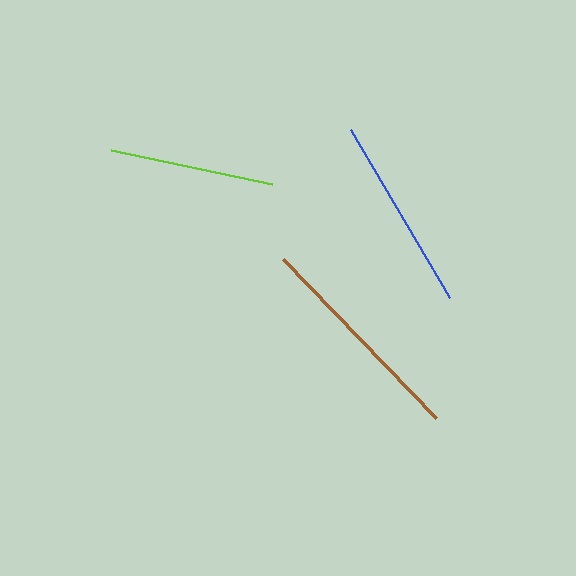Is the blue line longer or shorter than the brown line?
The brown line is longer than the blue line.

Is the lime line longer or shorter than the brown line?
The brown line is longer than the lime line.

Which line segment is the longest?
The brown line is the longest at approximately 220 pixels.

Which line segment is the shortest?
The lime line is the shortest at approximately 165 pixels.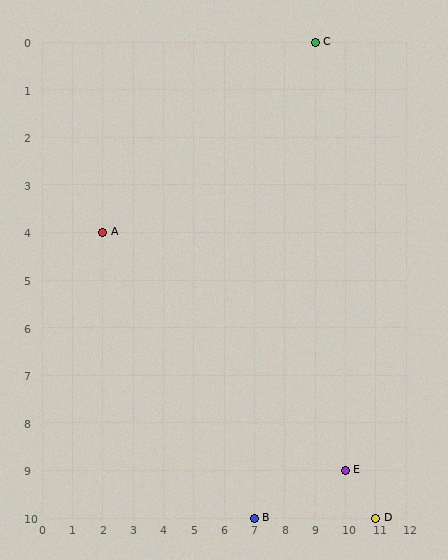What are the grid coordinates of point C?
Point C is at grid coordinates (9, 0).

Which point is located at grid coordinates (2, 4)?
Point A is at (2, 4).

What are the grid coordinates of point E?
Point E is at grid coordinates (10, 9).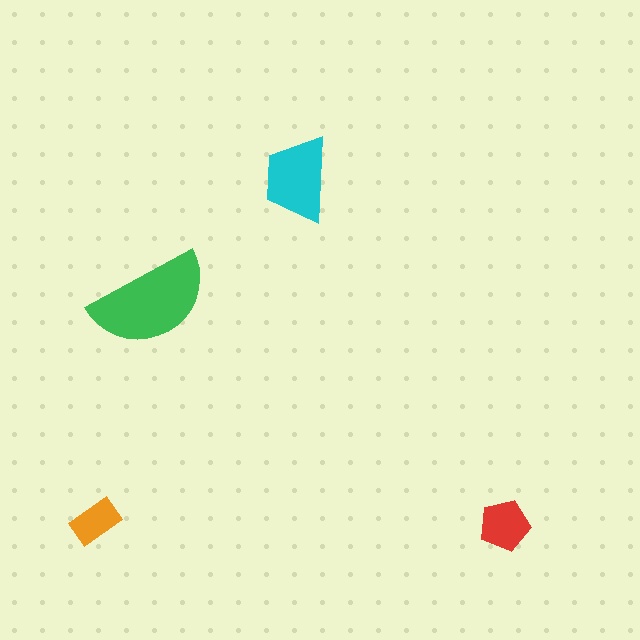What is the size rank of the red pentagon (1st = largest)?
3rd.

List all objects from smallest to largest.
The orange rectangle, the red pentagon, the cyan trapezoid, the green semicircle.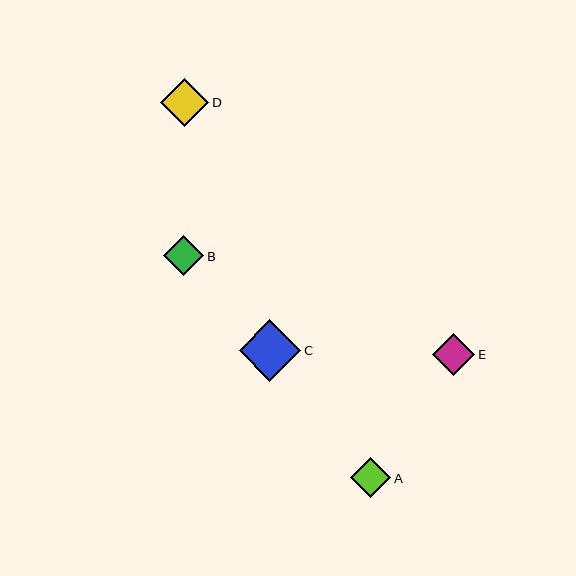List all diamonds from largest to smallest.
From largest to smallest: C, D, E, A, B.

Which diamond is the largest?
Diamond C is the largest with a size of approximately 62 pixels.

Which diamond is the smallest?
Diamond B is the smallest with a size of approximately 40 pixels.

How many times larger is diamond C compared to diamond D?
Diamond C is approximately 1.3 times the size of diamond D.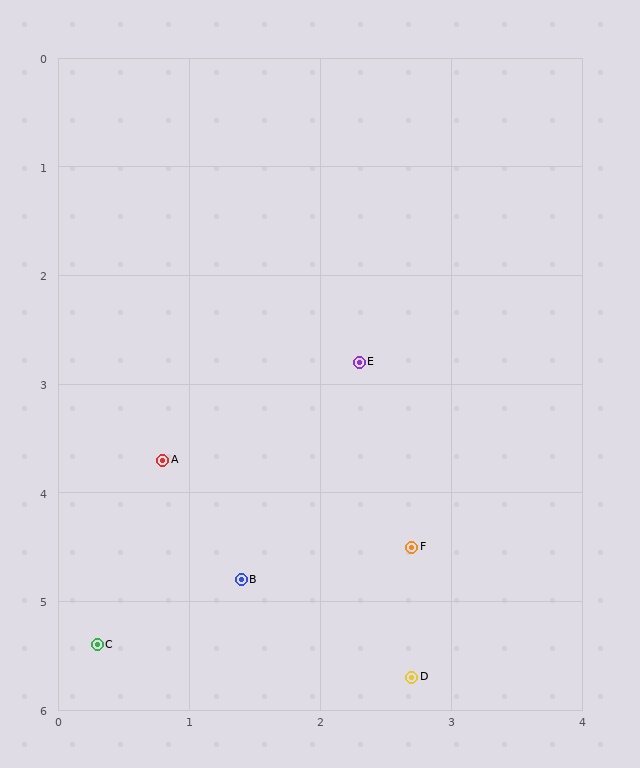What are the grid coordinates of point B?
Point B is at approximately (1.4, 4.8).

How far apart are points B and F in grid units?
Points B and F are about 1.3 grid units apart.